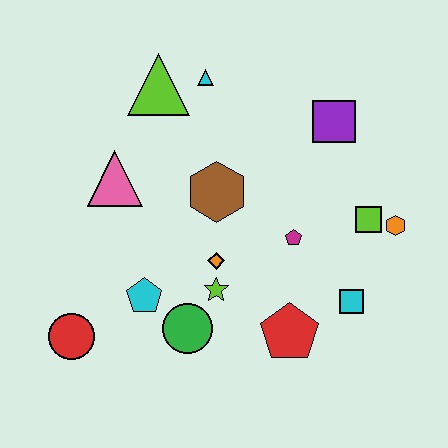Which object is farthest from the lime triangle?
The cyan square is farthest from the lime triangle.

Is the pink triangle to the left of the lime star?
Yes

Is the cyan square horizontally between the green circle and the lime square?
Yes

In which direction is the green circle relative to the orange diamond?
The green circle is below the orange diamond.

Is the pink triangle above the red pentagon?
Yes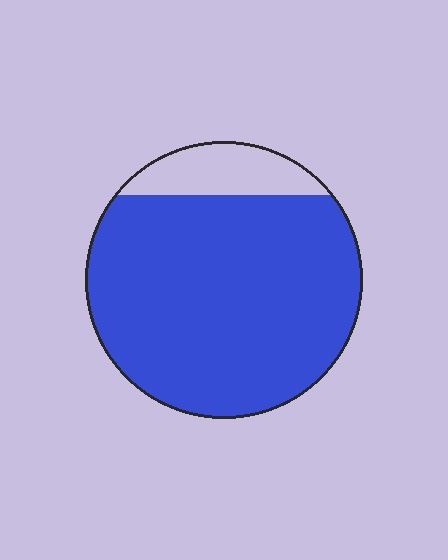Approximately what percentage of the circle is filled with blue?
Approximately 85%.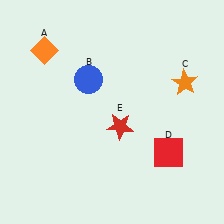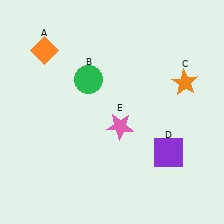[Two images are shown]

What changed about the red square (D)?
In Image 1, D is red. In Image 2, it changed to purple.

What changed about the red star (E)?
In Image 1, E is red. In Image 2, it changed to pink.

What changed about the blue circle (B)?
In Image 1, B is blue. In Image 2, it changed to green.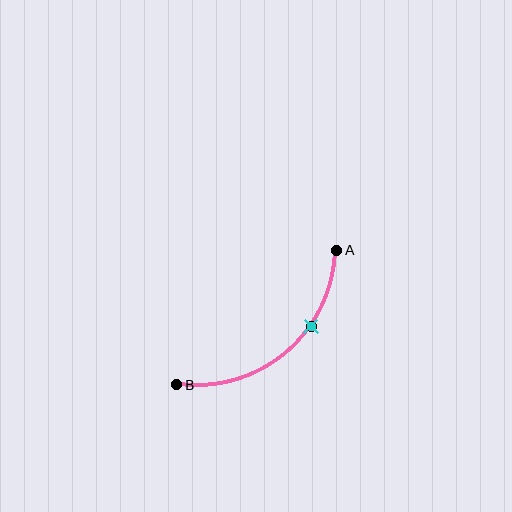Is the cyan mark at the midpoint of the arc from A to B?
No. The cyan mark lies on the arc but is closer to endpoint A. The arc midpoint would be at the point on the curve equidistant along the arc from both A and B.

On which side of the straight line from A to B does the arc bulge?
The arc bulges below and to the right of the straight line connecting A and B.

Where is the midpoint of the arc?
The arc midpoint is the point on the curve farthest from the straight line joining A and B. It sits below and to the right of that line.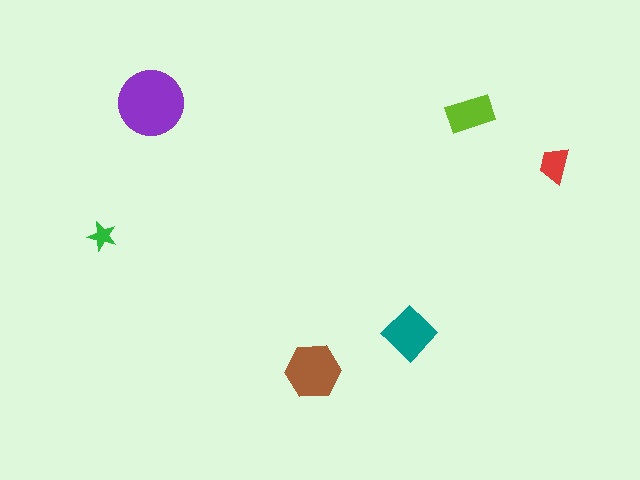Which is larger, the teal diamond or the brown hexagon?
The brown hexagon.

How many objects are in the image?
There are 6 objects in the image.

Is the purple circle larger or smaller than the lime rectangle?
Larger.